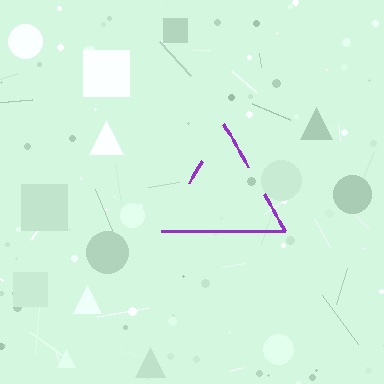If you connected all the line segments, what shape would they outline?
They would outline a triangle.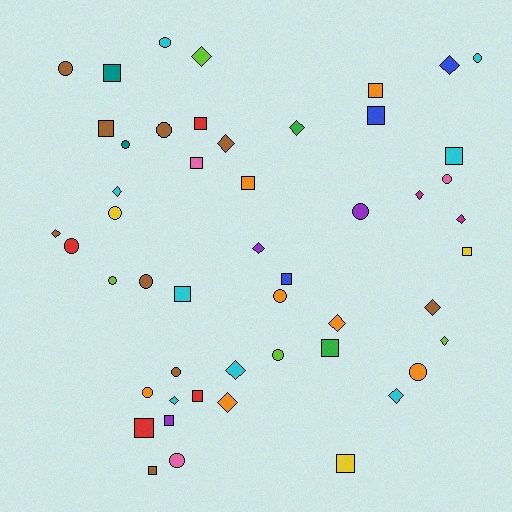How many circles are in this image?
There are 17 circles.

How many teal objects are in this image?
There are 2 teal objects.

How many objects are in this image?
There are 50 objects.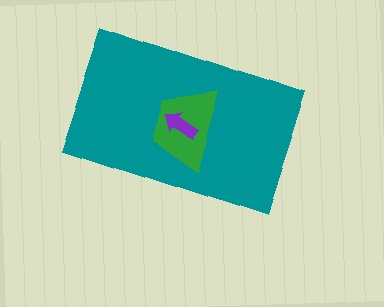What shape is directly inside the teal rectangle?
The green trapezoid.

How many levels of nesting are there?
3.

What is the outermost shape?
The teal rectangle.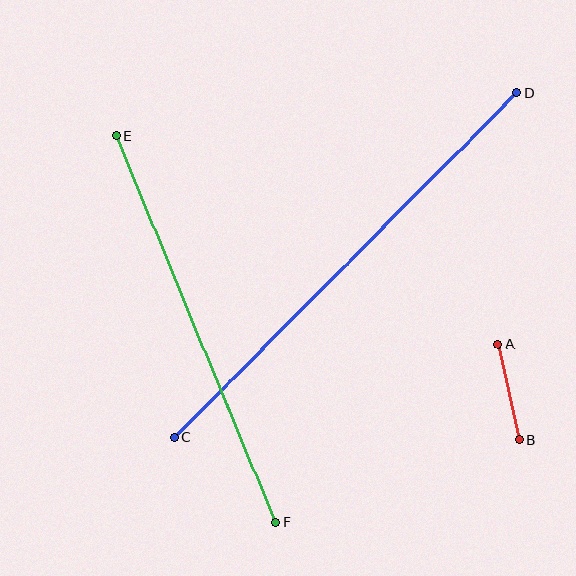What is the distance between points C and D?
The distance is approximately 485 pixels.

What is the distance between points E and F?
The distance is approximately 418 pixels.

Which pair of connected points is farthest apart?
Points C and D are farthest apart.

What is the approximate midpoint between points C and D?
The midpoint is at approximately (346, 265) pixels.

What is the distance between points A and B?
The distance is approximately 98 pixels.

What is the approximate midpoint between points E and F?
The midpoint is at approximately (196, 329) pixels.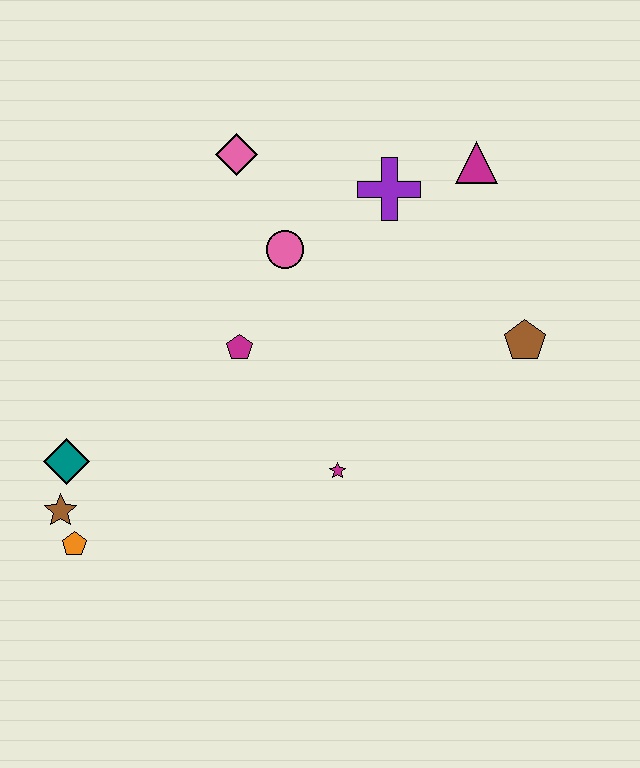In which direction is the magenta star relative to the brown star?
The magenta star is to the right of the brown star.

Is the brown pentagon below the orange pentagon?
No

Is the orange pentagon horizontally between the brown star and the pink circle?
Yes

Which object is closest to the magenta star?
The magenta pentagon is closest to the magenta star.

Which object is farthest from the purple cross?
The orange pentagon is farthest from the purple cross.